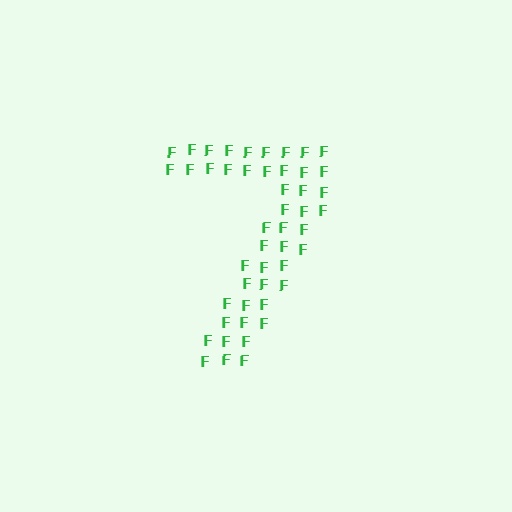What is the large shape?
The large shape is the digit 7.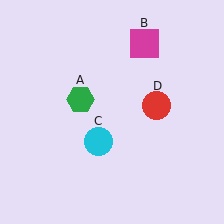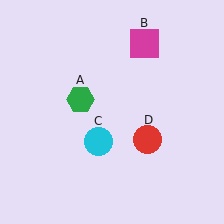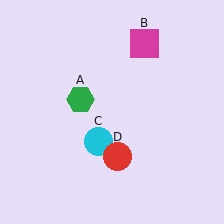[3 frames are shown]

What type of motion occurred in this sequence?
The red circle (object D) rotated clockwise around the center of the scene.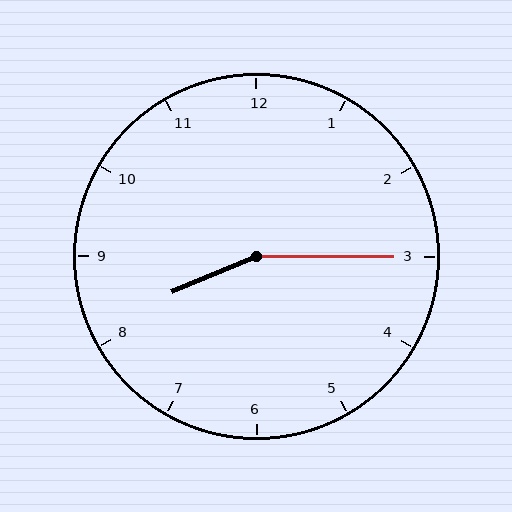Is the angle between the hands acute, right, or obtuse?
It is obtuse.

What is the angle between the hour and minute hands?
Approximately 158 degrees.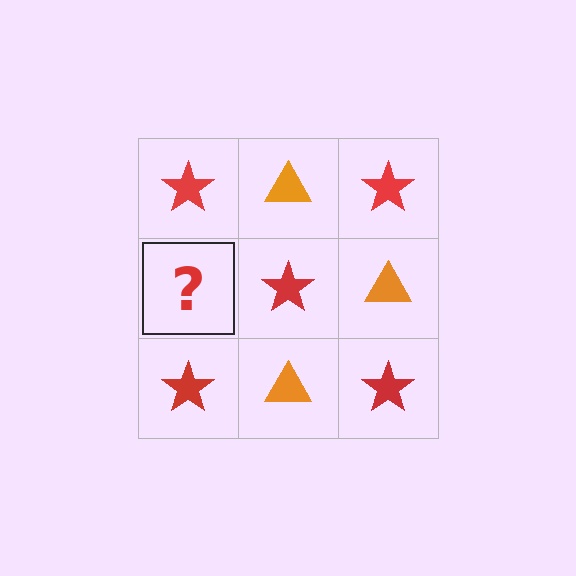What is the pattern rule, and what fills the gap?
The rule is that it alternates red star and orange triangle in a checkerboard pattern. The gap should be filled with an orange triangle.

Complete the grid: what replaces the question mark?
The question mark should be replaced with an orange triangle.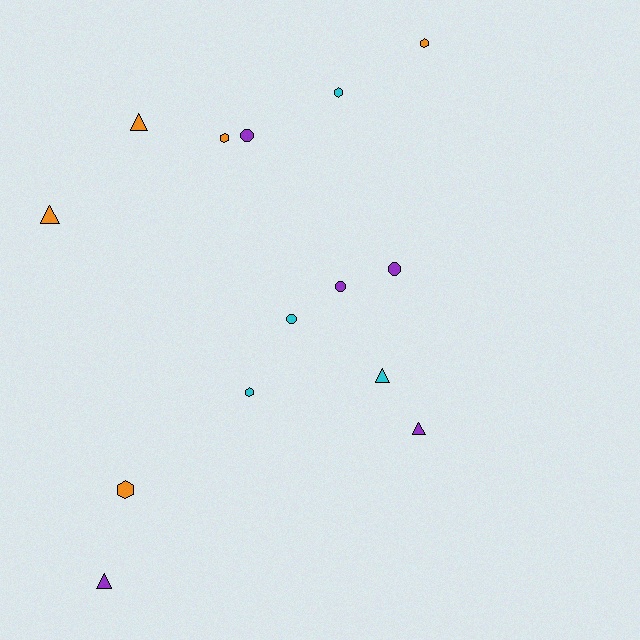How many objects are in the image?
There are 14 objects.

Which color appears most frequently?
Orange, with 5 objects.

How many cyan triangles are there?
There is 1 cyan triangle.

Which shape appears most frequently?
Triangle, with 5 objects.